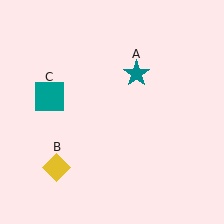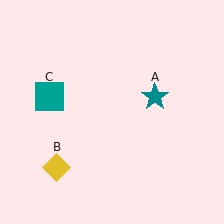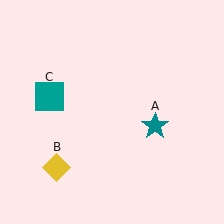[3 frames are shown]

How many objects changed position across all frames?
1 object changed position: teal star (object A).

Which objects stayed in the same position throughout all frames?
Yellow diamond (object B) and teal square (object C) remained stationary.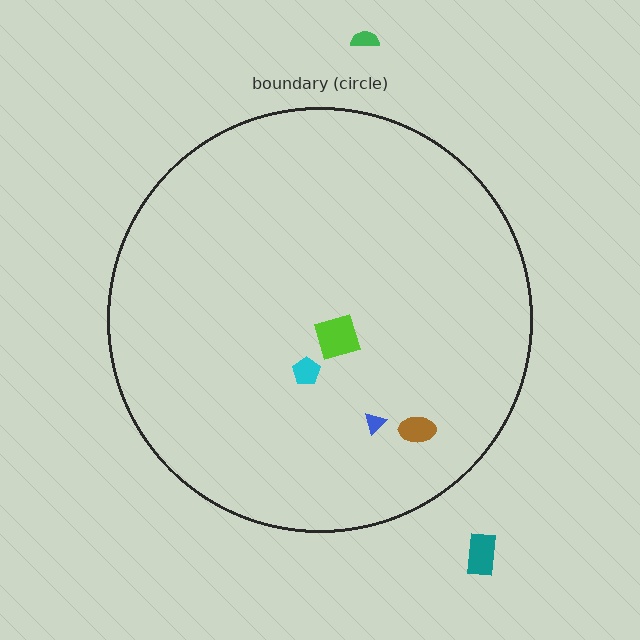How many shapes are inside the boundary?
4 inside, 2 outside.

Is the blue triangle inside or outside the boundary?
Inside.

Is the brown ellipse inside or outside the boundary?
Inside.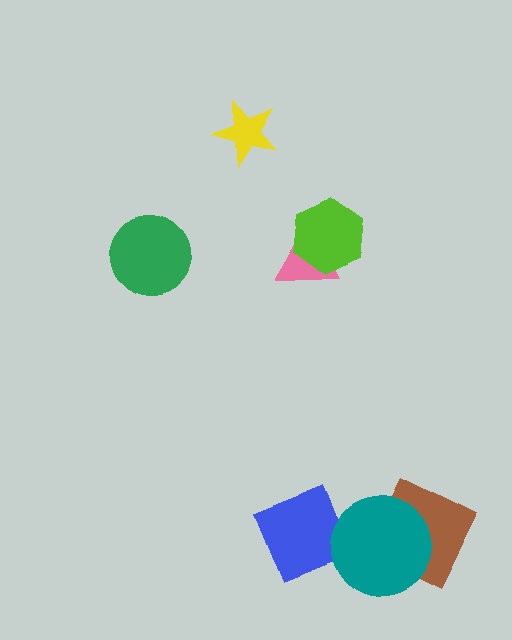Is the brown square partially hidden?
Yes, it is partially covered by another shape.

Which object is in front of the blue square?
The teal circle is in front of the blue square.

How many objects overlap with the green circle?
0 objects overlap with the green circle.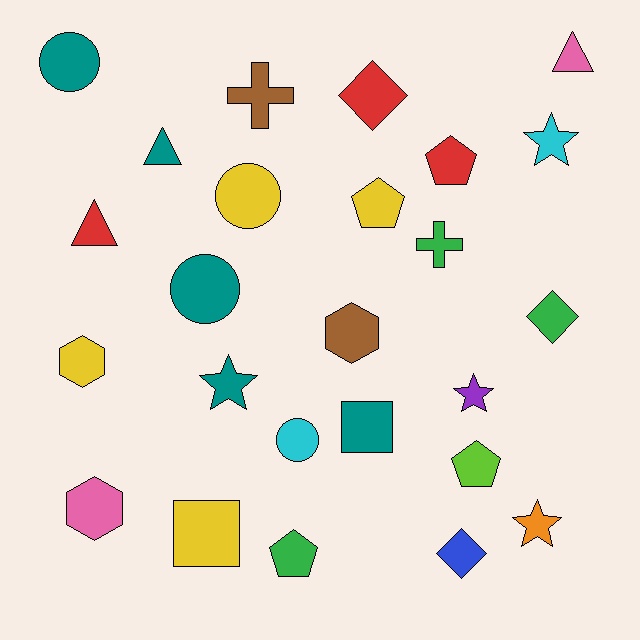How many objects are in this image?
There are 25 objects.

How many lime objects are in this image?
There is 1 lime object.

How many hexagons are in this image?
There are 3 hexagons.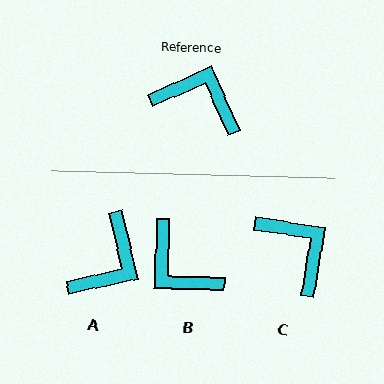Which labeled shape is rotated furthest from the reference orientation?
B, about 154 degrees away.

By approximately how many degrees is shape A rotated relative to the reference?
Approximately 102 degrees clockwise.